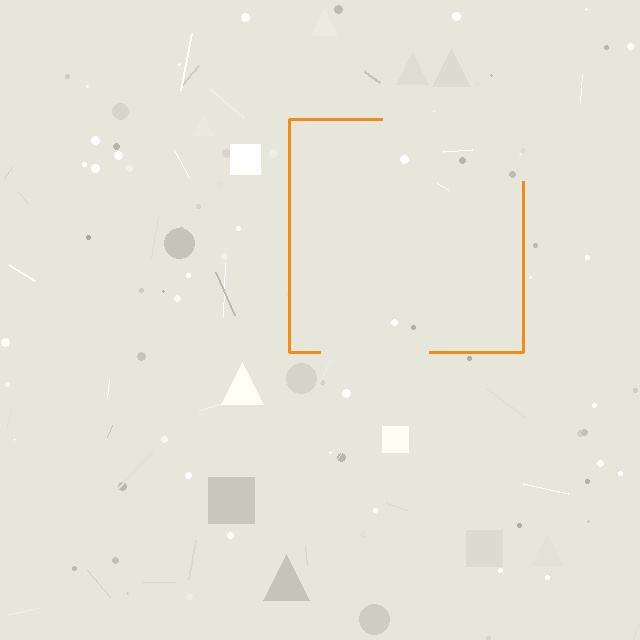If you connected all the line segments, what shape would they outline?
They would outline a square.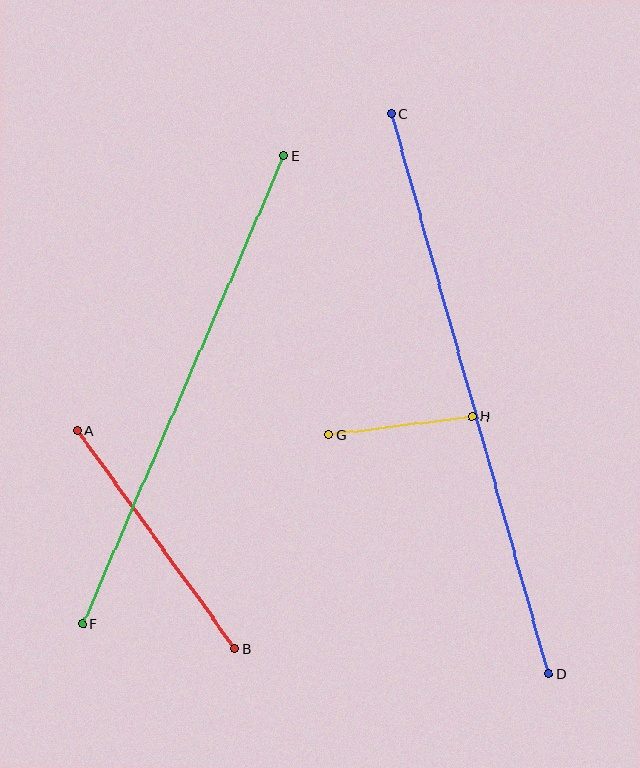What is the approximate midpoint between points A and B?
The midpoint is at approximately (156, 540) pixels.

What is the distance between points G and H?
The distance is approximately 144 pixels.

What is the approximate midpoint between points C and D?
The midpoint is at approximately (470, 394) pixels.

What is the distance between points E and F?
The distance is approximately 510 pixels.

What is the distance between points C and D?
The distance is approximately 581 pixels.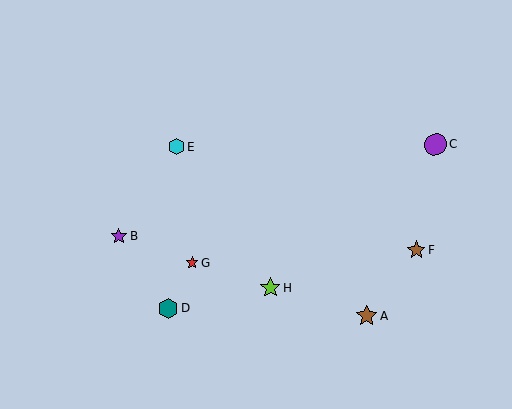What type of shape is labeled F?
Shape F is a brown star.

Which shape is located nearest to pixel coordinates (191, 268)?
The red star (labeled G) at (192, 263) is nearest to that location.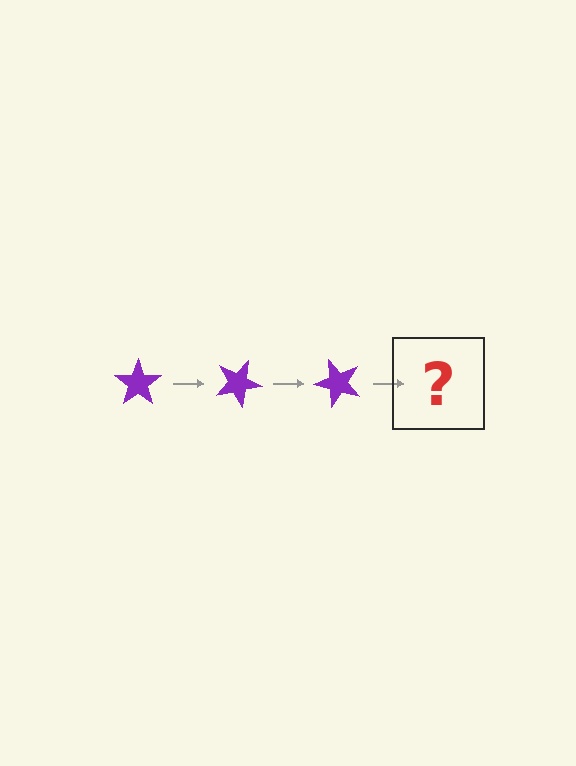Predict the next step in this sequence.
The next step is a purple star rotated 75 degrees.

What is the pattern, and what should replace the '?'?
The pattern is that the star rotates 25 degrees each step. The '?' should be a purple star rotated 75 degrees.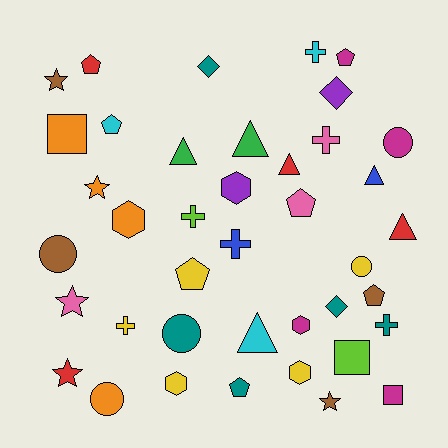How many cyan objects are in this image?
There are 3 cyan objects.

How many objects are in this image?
There are 40 objects.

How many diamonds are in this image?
There are 3 diamonds.